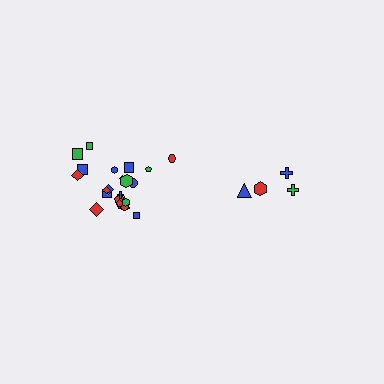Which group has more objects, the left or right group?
The left group.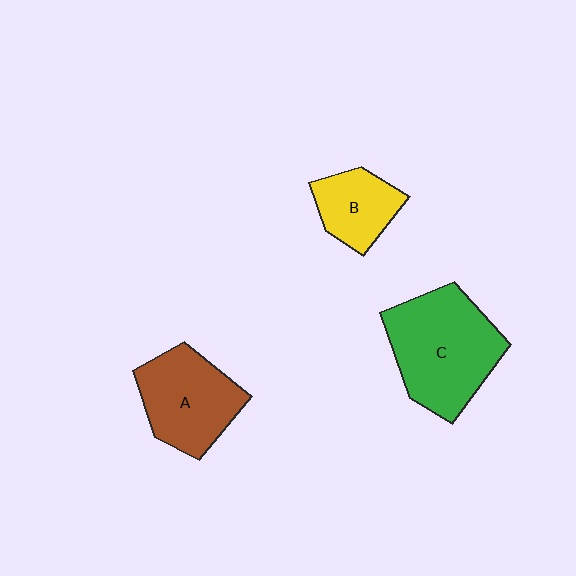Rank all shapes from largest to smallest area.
From largest to smallest: C (green), A (brown), B (yellow).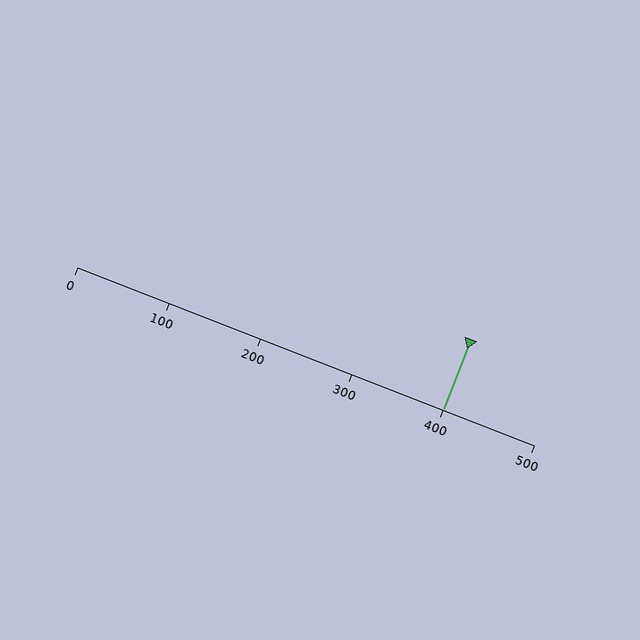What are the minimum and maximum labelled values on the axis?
The axis runs from 0 to 500.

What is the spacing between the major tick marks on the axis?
The major ticks are spaced 100 apart.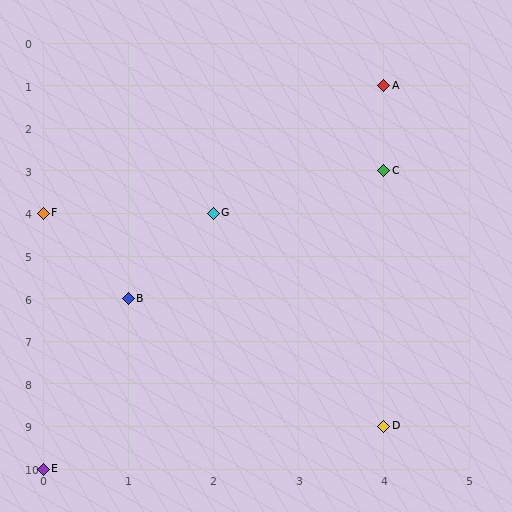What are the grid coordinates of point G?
Point G is at grid coordinates (2, 4).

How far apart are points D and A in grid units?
Points D and A are 8 rows apart.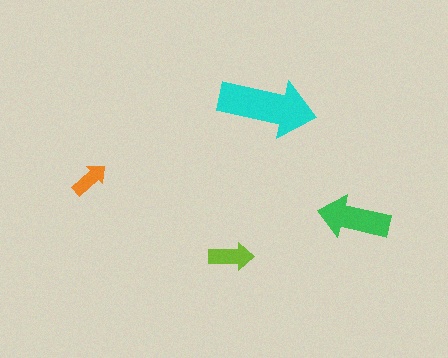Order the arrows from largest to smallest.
the cyan one, the green one, the lime one, the orange one.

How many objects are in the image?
There are 4 objects in the image.